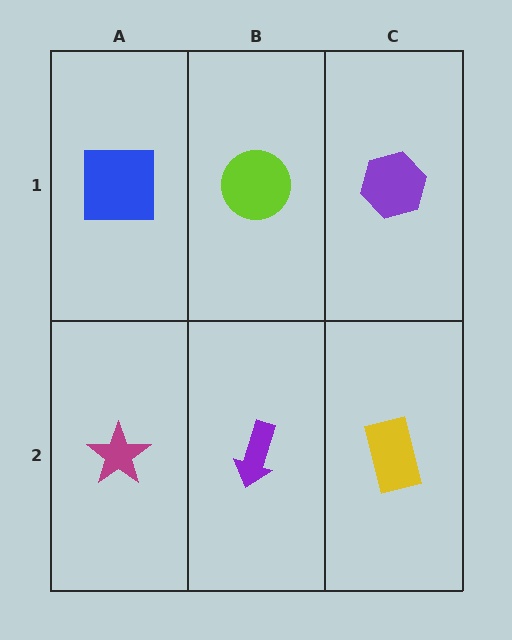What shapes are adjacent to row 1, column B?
A purple arrow (row 2, column B), a blue square (row 1, column A), a purple hexagon (row 1, column C).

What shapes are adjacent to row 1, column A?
A magenta star (row 2, column A), a lime circle (row 1, column B).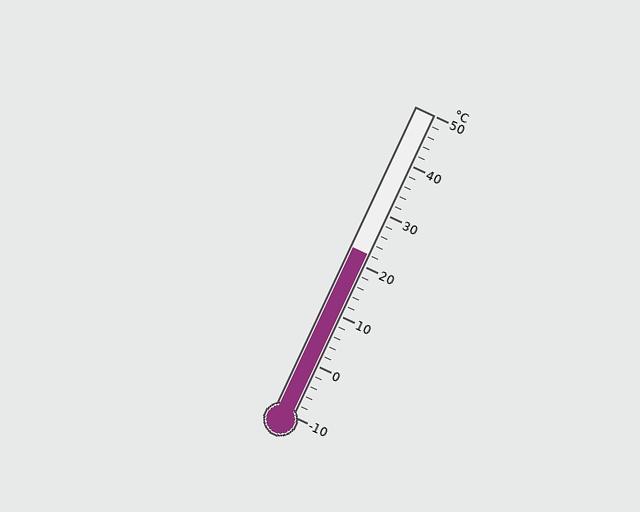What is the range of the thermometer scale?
The thermometer scale ranges from -10°C to 50°C.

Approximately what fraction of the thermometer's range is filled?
The thermometer is filled to approximately 55% of its range.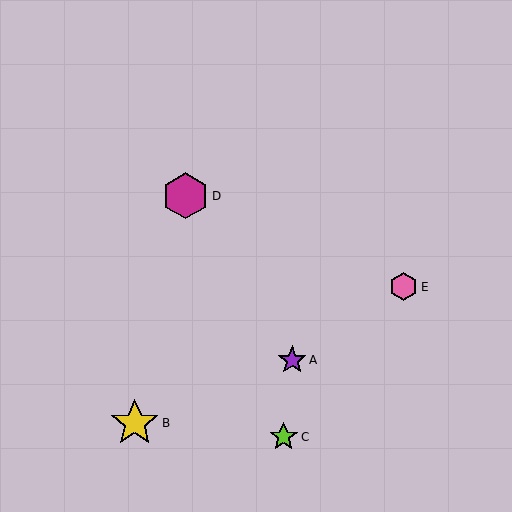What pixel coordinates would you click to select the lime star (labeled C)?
Click at (284, 437) to select the lime star C.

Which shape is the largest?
The yellow star (labeled B) is the largest.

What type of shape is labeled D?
Shape D is a magenta hexagon.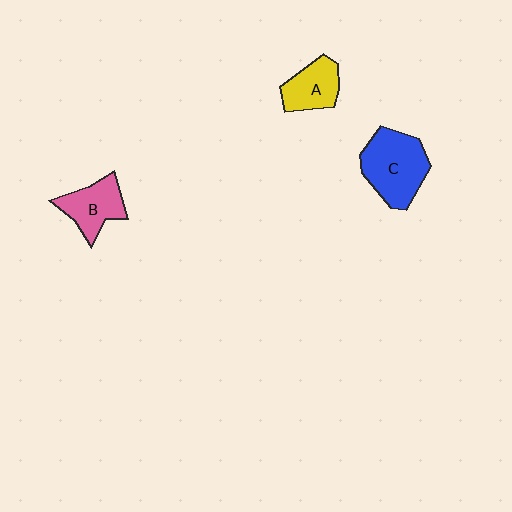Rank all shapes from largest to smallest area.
From largest to smallest: C (blue), B (pink), A (yellow).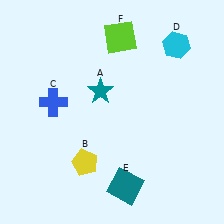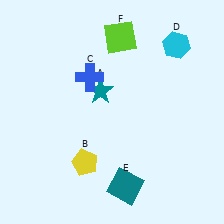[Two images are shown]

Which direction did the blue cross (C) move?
The blue cross (C) moved right.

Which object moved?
The blue cross (C) moved right.